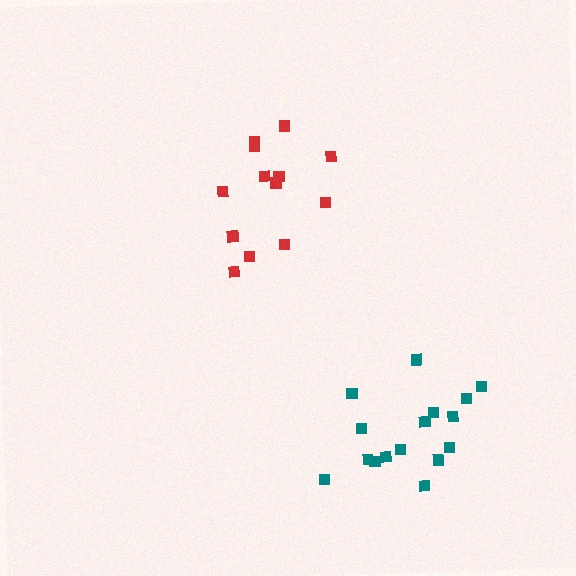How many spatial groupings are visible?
There are 2 spatial groupings.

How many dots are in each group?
Group 1: 13 dots, Group 2: 16 dots (29 total).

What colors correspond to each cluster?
The clusters are colored: red, teal.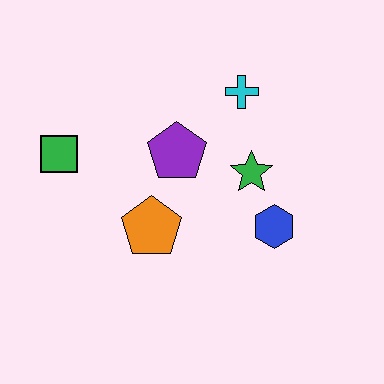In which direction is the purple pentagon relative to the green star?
The purple pentagon is to the left of the green star.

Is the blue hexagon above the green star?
No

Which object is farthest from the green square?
The blue hexagon is farthest from the green square.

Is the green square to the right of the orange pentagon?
No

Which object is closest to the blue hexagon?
The green star is closest to the blue hexagon.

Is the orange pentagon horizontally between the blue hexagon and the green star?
No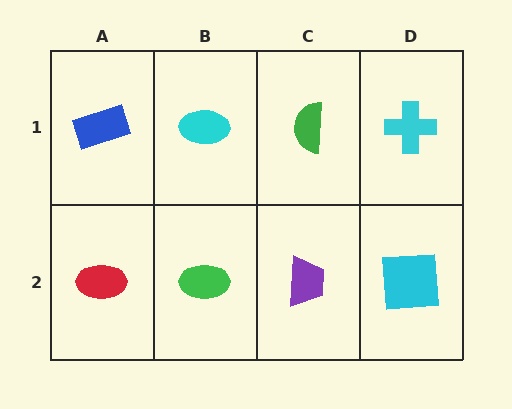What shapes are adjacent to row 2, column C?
A green semicircle (row 1, column C), a green ellipse (row 2, column B), a cyan square (row 2, column D).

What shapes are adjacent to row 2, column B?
A cyan ellipse (row 1, column B), a red ellipse (row 2, column A), a purple trapezoid (row 2, column C).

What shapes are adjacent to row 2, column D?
A cyan cross (row 1, column D), a purple trapezoid (row 2, column C).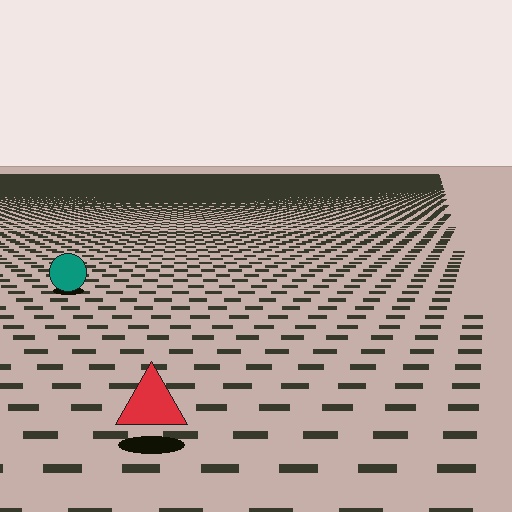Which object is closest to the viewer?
The red triangle is closest. The texture marks near it are larger and more spread out.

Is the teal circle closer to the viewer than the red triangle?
No. The red triangle is closer — you can tell from the texture gradient: the ground texture is coarser near it.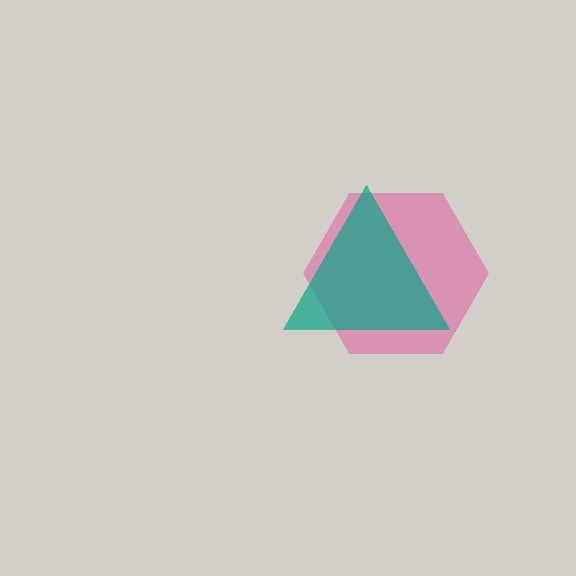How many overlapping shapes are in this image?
There are 2 overlapping shapes in the image.